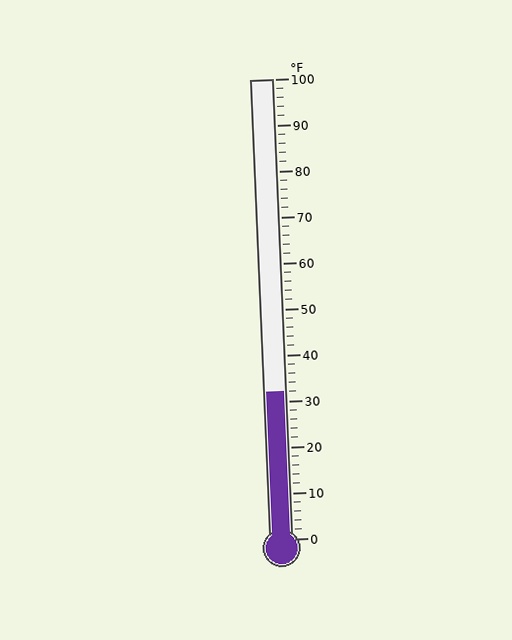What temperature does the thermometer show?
The thermometer shows approximately 32°F.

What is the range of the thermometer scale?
The thermometer scale ranges from 0°F to 100°F.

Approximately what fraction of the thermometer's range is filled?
The thermometer is filled to approximately 30% of its range.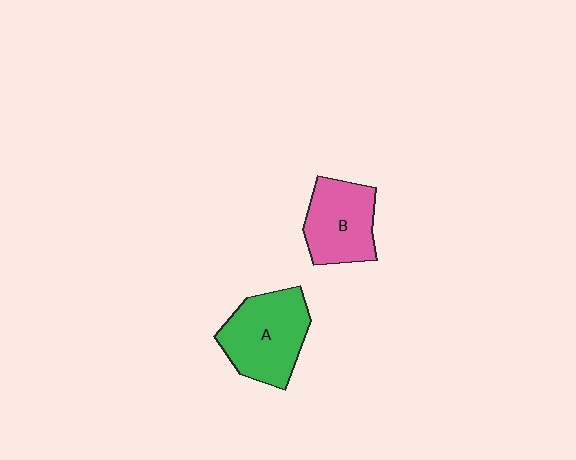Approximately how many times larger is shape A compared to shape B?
Approximately 1.2 times.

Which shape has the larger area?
Shape A (green).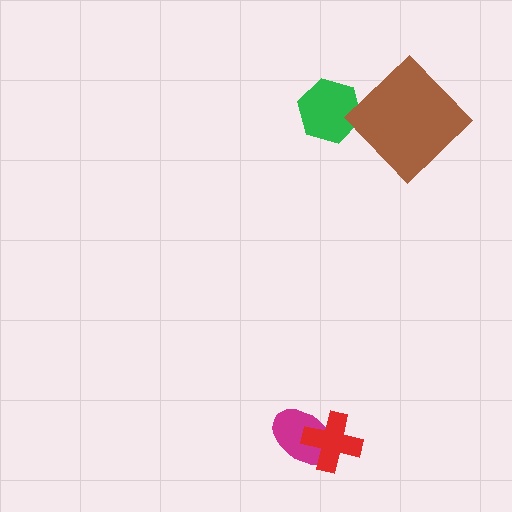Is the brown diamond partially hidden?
No, no other shape covers it.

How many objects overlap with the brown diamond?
0 objects overlap with the brown diamond.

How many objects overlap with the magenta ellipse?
1 object overlaps with the magenta ellipse.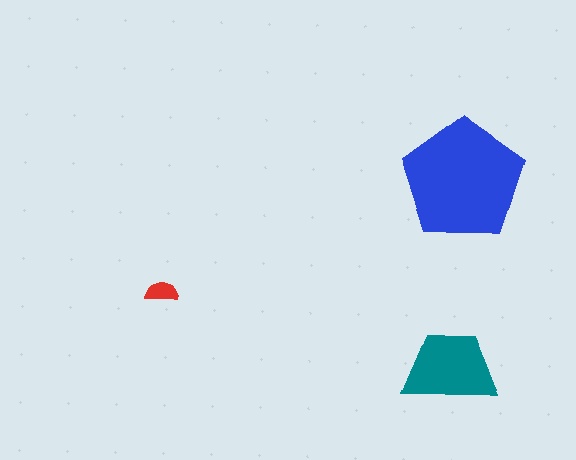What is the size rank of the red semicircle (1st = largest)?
3rd.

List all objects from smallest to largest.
The red semicircle, the teal trapezoid, the blue pentagon.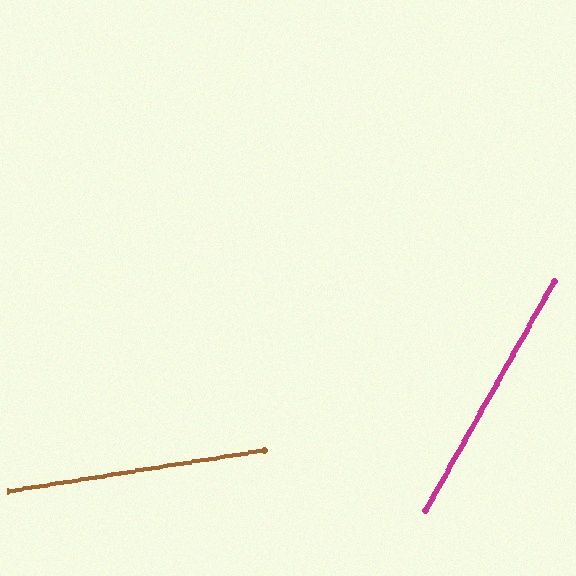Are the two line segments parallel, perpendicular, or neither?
Neither parallel nor perpendicular — they differ by about 52°.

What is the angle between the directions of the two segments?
Approximately 52 degrees.